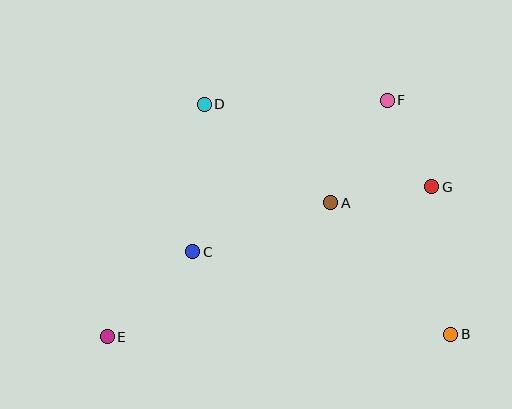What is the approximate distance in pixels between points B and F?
The distance between B and F is approximately 243 pixels.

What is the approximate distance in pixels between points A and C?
The distance between A and C is approximately 146 pixels.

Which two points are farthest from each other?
Points E and F are farthest from each other.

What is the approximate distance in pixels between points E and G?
The distance between E and G is approximately 357 pixels.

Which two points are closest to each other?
Points F and G are closest to each other.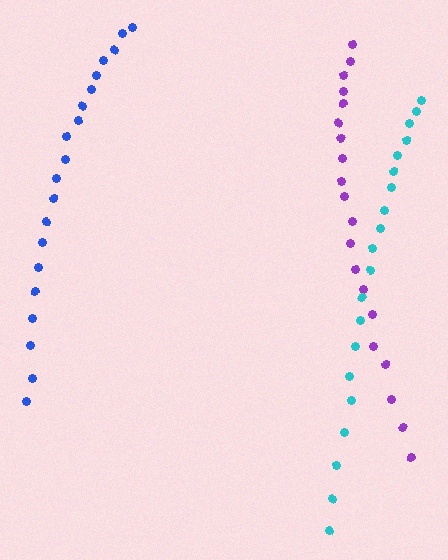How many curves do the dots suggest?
There are 3 distinct paths.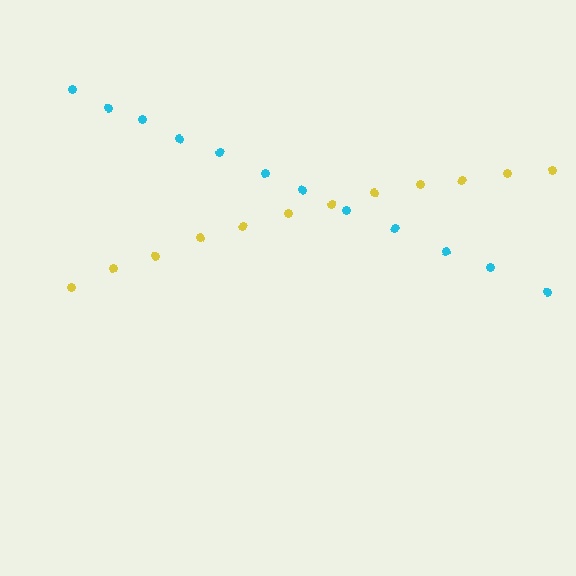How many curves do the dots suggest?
There are 2 distinct paths.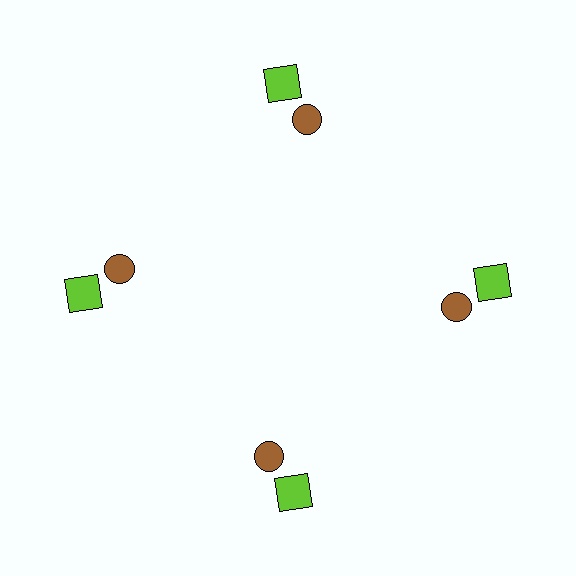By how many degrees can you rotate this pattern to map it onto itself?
The pattern maps onto itself every 90 degrees of rotation.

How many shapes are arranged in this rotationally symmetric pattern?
There are 8 shapes, arranged in 4 groups of 2.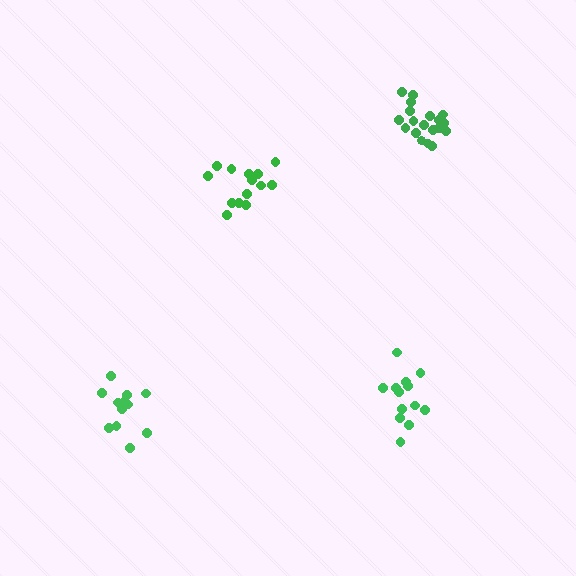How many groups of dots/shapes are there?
There are 4 groups.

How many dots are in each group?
Group 1: 19 dots, Group 2: 13 dots, Group 3: 13 dots, Group 4: 14 dots (59 total).